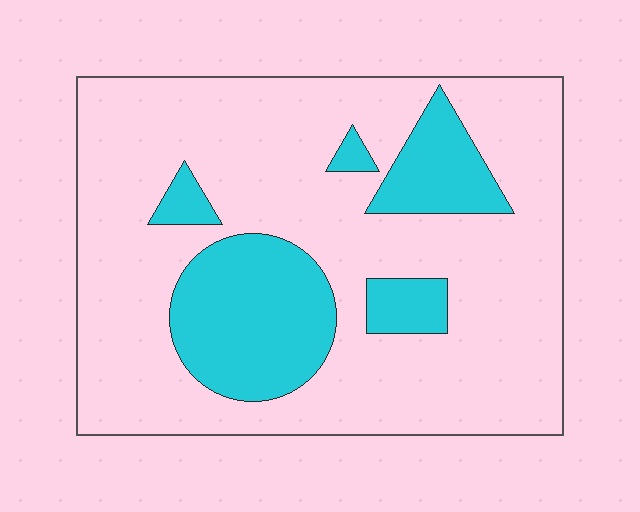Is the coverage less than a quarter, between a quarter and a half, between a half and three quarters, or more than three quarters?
Less than a quarter.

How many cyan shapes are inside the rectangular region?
5.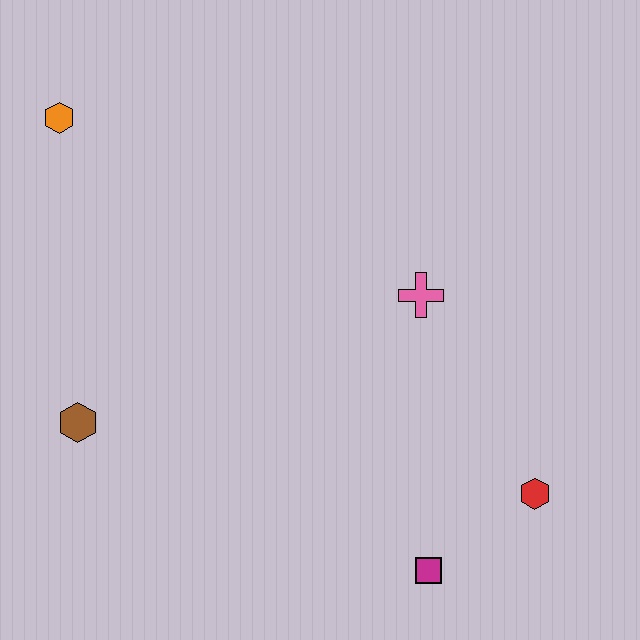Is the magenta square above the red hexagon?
No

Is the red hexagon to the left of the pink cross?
No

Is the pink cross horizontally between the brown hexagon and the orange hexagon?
No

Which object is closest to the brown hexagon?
The orange hexagon is closest to the brown hexagon.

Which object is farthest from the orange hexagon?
The red hexagon is farthest from the orange hexagon.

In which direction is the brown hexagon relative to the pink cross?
The brown hexagon is to the left of the pink cross.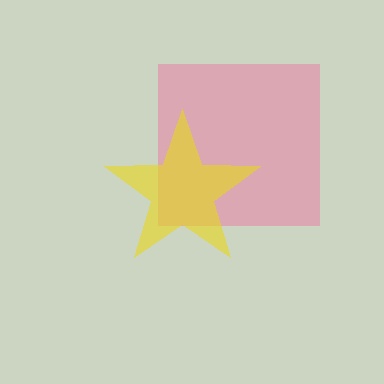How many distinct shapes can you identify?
There are 2 distinct shapes: a pink square, a yellow star.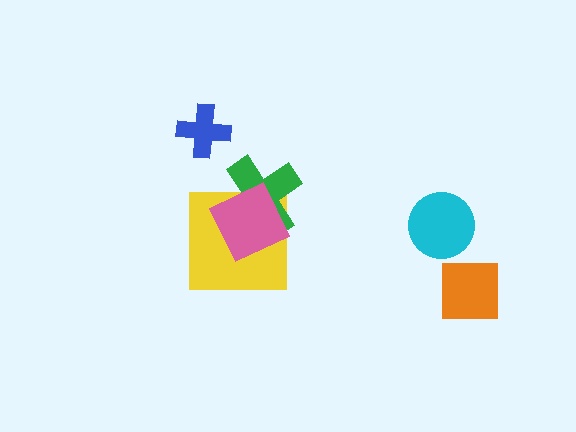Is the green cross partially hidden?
Yes, it is partially covered by another shape.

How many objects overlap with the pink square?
2 objects overlap with the pink square.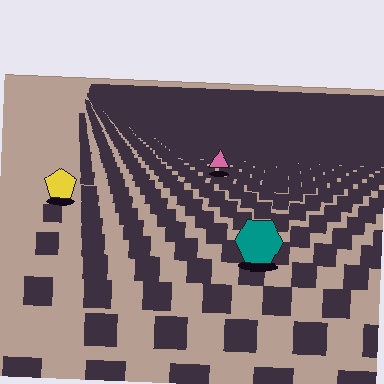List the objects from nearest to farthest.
From nearest to farthest: the teal hexagon, the yellow pentagon, the pink triangle.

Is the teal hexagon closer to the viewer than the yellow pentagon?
Yes. The teal hexagon is closer — you can tell from the texture gradient: the ground texture is coarser near it.